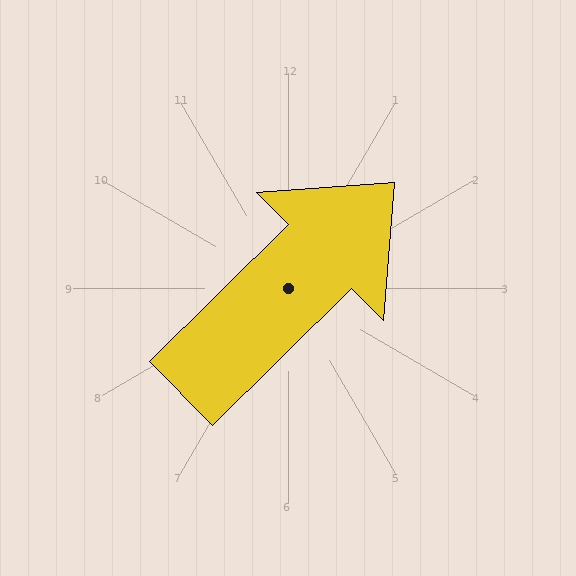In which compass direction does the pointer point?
Northeast.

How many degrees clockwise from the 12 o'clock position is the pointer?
Approximately 45 degrees.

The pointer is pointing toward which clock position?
Roughly 2 o'clock.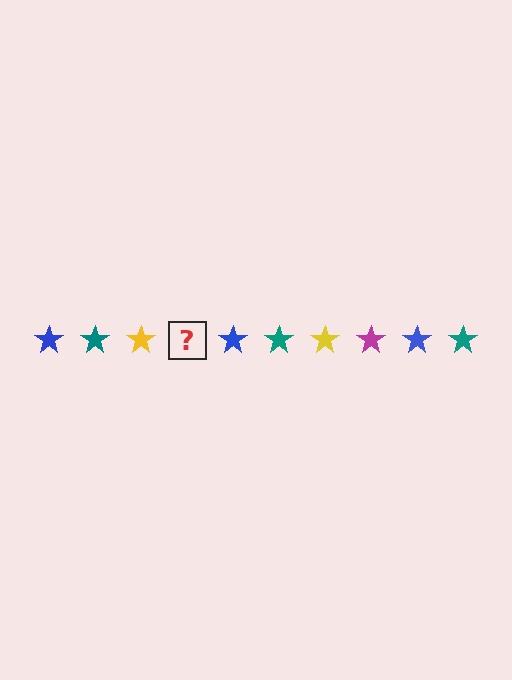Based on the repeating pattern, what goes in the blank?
The blank should be a magenta star.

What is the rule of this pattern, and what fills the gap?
The rule is that the pattern cycles through blue, teal, yellow, magenta stars. The gap should be filled with a magenta star.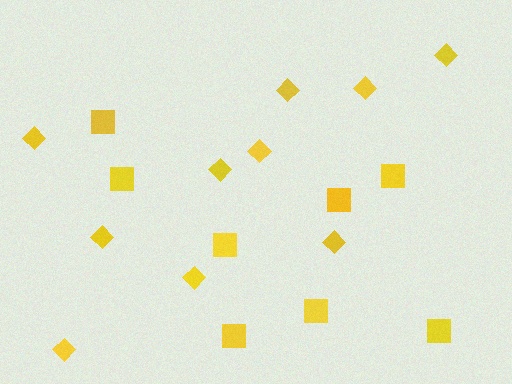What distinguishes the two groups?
There are 2 groups: one group of squares (8) and one group of diamonds (10).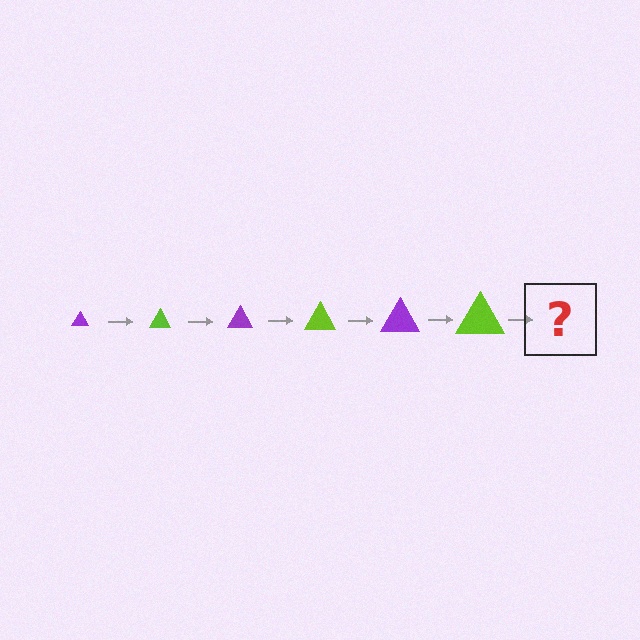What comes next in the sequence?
The next element should be a purple triangle, larger than the previous one.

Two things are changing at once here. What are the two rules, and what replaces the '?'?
The two rules are that the triangle grows larger each step and the color cycles through purple and lime. The '?' should be a purple triangle, larger than the previous one.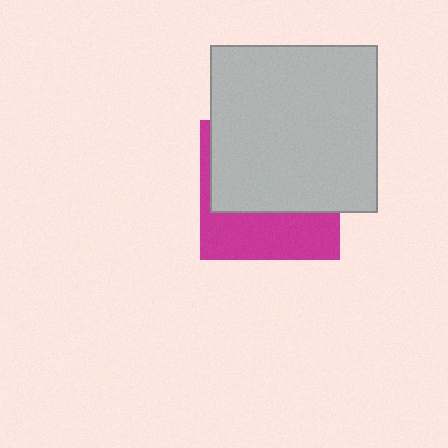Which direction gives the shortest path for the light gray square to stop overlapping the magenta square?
Moving up gives the shortest separation.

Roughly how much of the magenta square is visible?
A small part of it is visible (roughly 38%).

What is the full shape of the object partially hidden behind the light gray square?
The partially hidden object is a magenta square.